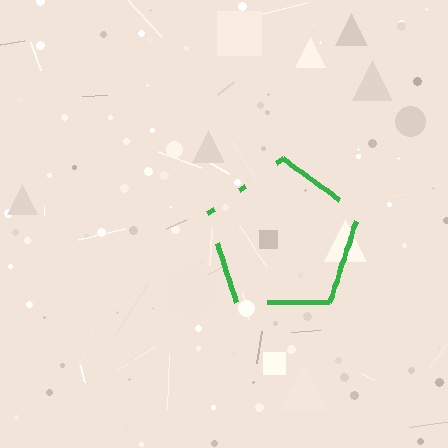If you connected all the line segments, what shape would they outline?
They would outline a pentagon.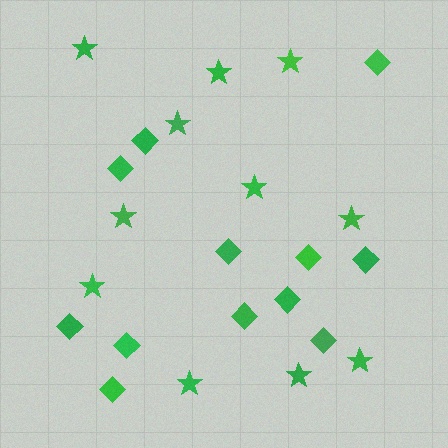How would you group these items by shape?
There are 2 groups: one group of stars (11) and one group of diamonds (12).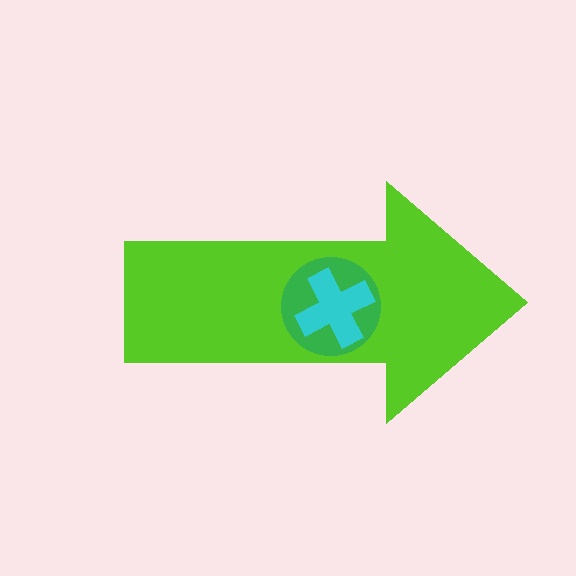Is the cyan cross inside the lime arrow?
Yes.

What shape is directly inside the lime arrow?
The green circle.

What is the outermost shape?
The lime arrow.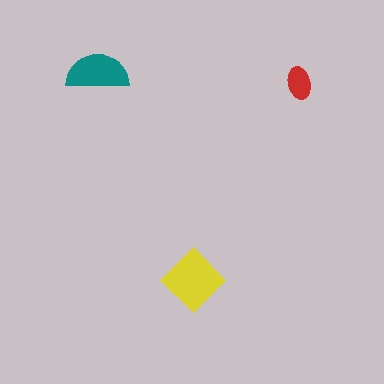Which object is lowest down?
The yellow diamond is bottommost.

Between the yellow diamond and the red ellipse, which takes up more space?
The yellow diamond.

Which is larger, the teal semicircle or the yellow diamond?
The yellow diamond.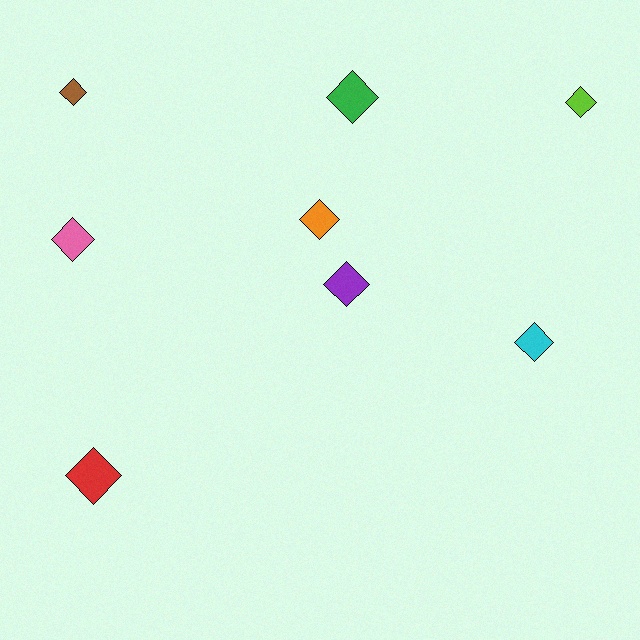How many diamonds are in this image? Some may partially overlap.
There are 8 diamonds.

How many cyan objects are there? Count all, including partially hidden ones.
There is 1 cyan object.